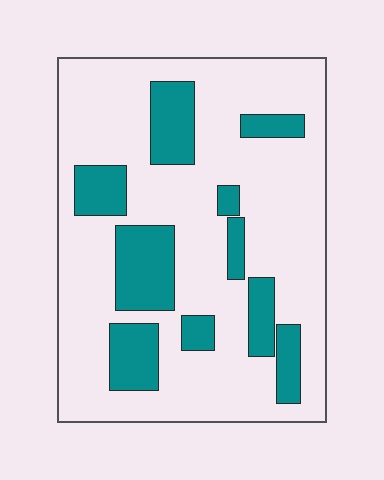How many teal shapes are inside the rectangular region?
10.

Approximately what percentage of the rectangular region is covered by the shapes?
Approximately 25%.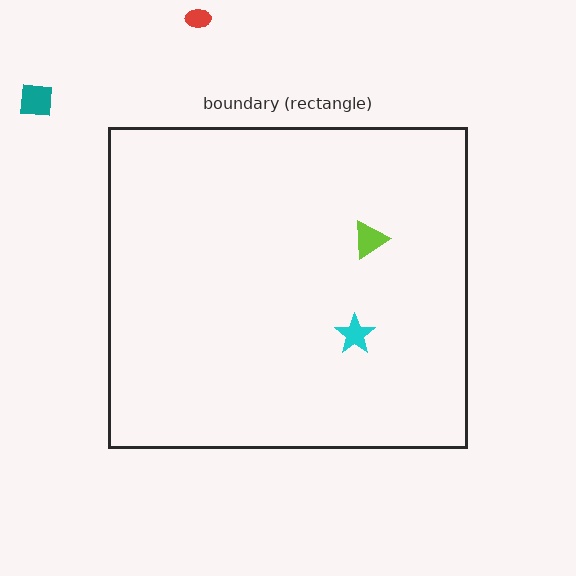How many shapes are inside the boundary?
2 inside, 2 outside.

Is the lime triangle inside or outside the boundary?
Inside.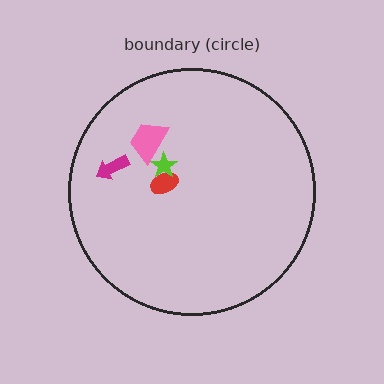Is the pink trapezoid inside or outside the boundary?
Inside.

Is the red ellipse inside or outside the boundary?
Inside.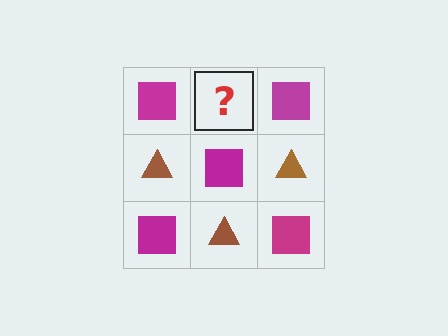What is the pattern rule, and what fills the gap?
The rule is that it alternates magenta square and brown triangle in a checkerboard pattern. The gap should be filled with a brown triangle.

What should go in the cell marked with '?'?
The missing cell should contain a brown triangle.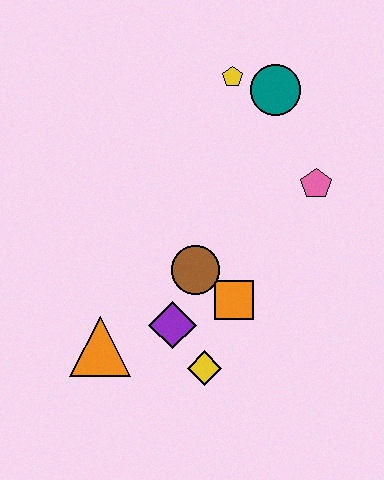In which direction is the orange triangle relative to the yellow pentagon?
The orange triangle is below the yellow pentagon.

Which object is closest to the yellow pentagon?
The teal circle is closest to the yellow pentagon.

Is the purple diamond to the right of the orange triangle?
Yes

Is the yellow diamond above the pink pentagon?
No